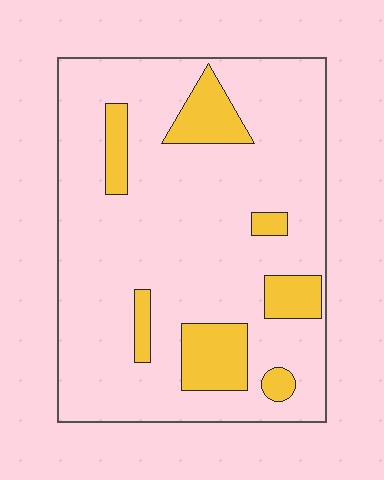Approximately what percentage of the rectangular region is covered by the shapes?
Approximately 15%.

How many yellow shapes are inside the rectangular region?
7.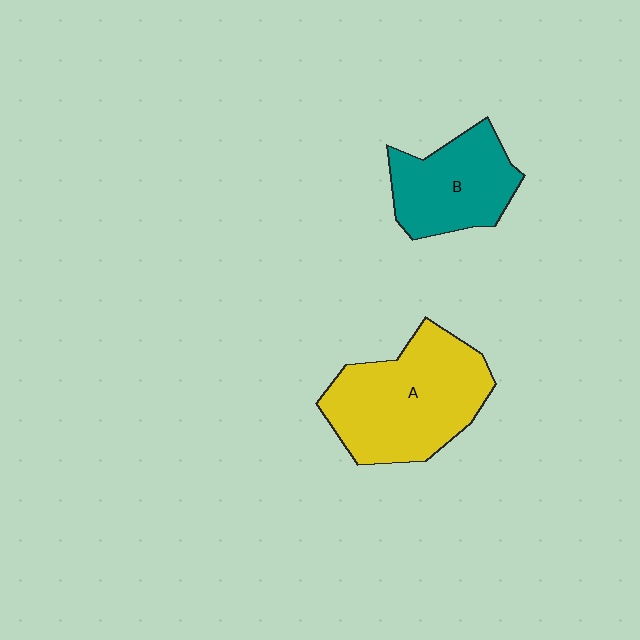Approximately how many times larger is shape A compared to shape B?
Approximately 1.5 times.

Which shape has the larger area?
Shape A (yellow).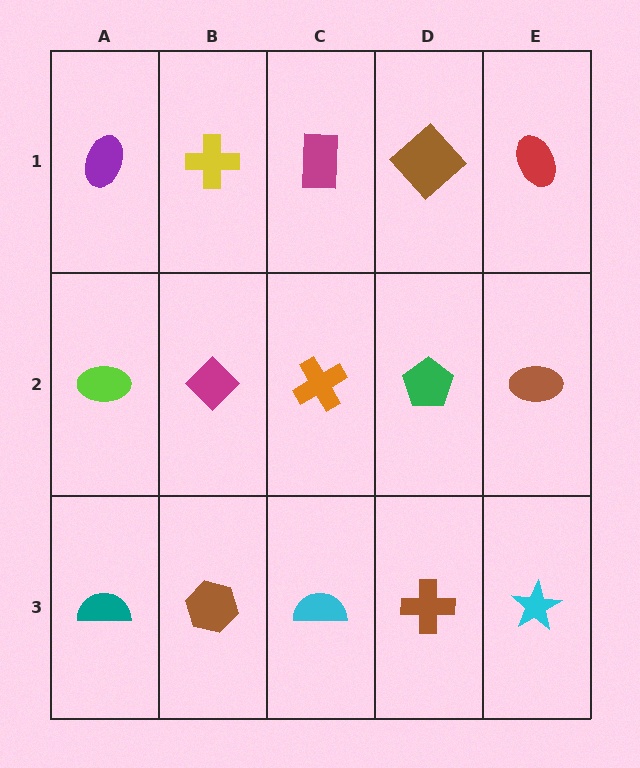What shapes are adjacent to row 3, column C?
An orange cross (row 2, column C), a brown hexagon (row 3, column B), a brown cross (row 3, column D).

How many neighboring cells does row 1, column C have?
3.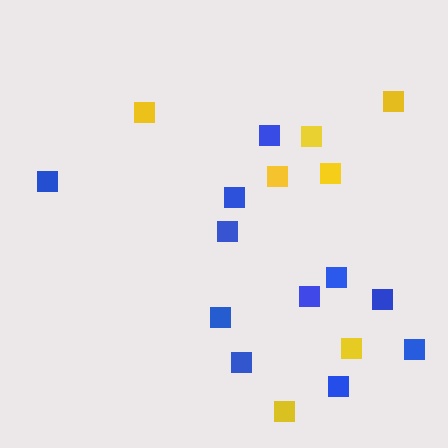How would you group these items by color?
There are 2 groups: one group of blue squares (11) and one group of yellow squares (7).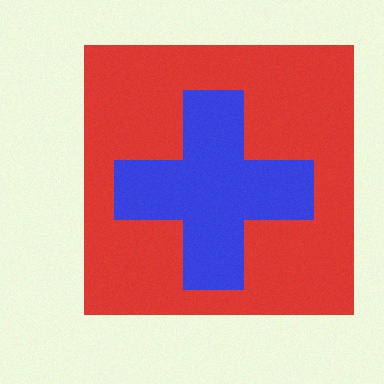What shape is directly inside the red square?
The blue cross.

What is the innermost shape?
The blue cross.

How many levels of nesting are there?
2.